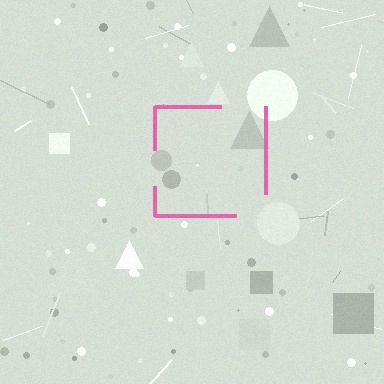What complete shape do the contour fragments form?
The contour fragments form a square.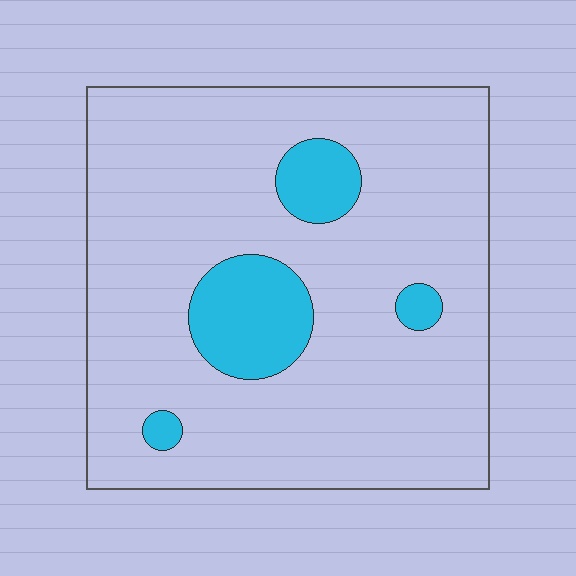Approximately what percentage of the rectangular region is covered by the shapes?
Approximately 15%.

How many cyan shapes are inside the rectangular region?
4.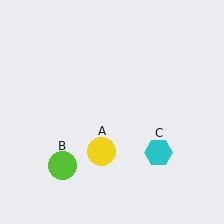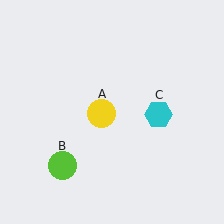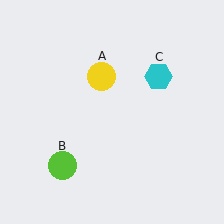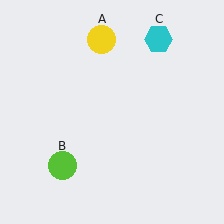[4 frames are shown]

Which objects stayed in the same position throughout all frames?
Lime circle (object B) remained stationary.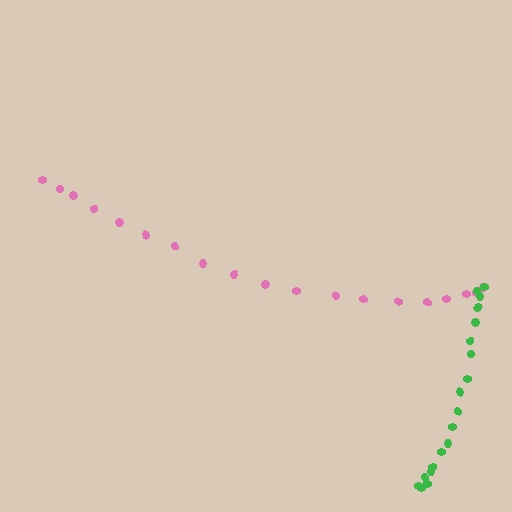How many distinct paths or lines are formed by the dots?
There are 2 distinct paths.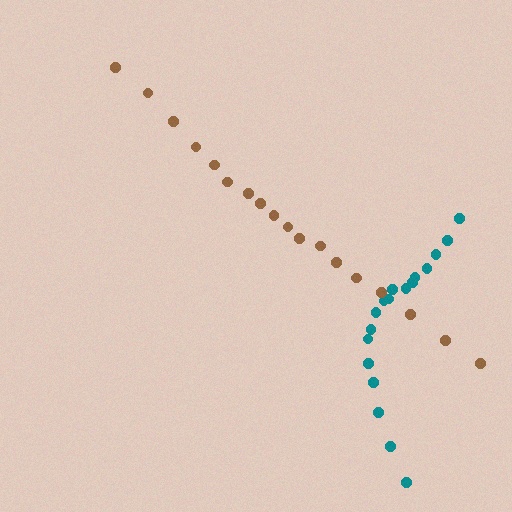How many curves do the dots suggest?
There are 2 distinct paths.